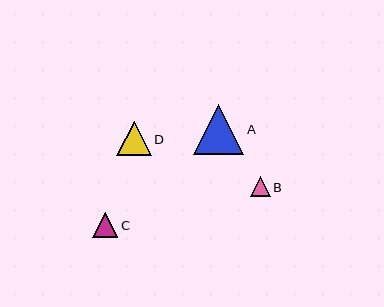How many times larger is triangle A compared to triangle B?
Triangle A is approximately 2.6 times the size of triangle B.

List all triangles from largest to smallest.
From largest to smallest: A, D, C, B.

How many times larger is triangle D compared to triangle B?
Triangle D is approximately 1.8 times the size of triangle B.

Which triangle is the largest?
Triangle A is the largest with a size of approximately 51 pixels.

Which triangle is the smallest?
Triangle B is the smallest with a size of approximately 19 pixels.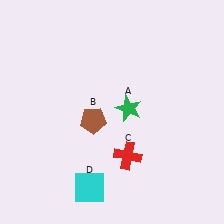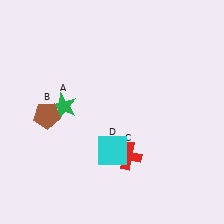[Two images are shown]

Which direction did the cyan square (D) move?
The cyan square (D) moved up.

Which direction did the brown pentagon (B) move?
The brown pentagon (B) moved left.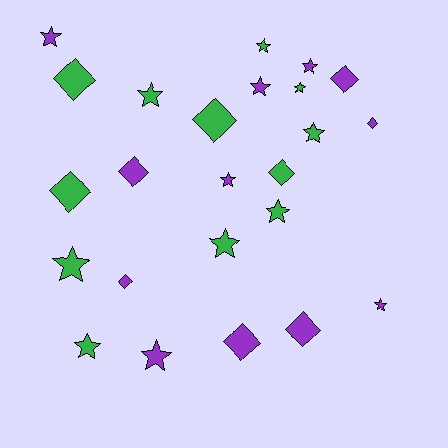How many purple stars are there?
There are 6 purple stars.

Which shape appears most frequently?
Star, with 14 objects.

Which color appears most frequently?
Green, with 12 objects.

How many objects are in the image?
There are 24 objects.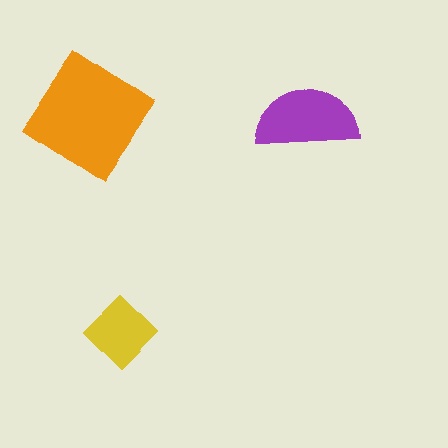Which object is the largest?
The orange diamond.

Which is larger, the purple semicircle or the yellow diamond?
The purple semicircle.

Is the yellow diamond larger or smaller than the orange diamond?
Smaller.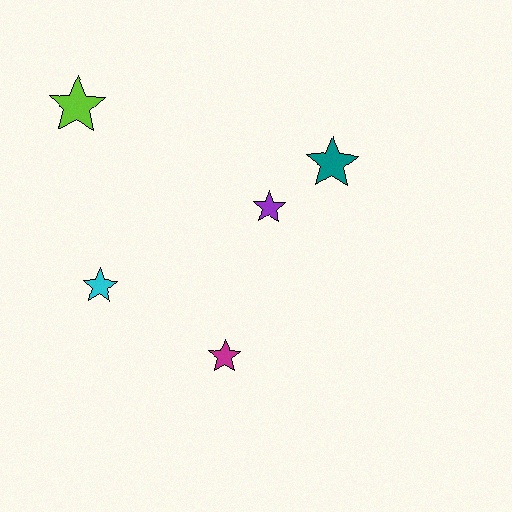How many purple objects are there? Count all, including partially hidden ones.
There is 1 purple object.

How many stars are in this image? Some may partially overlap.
There are 5 stars.